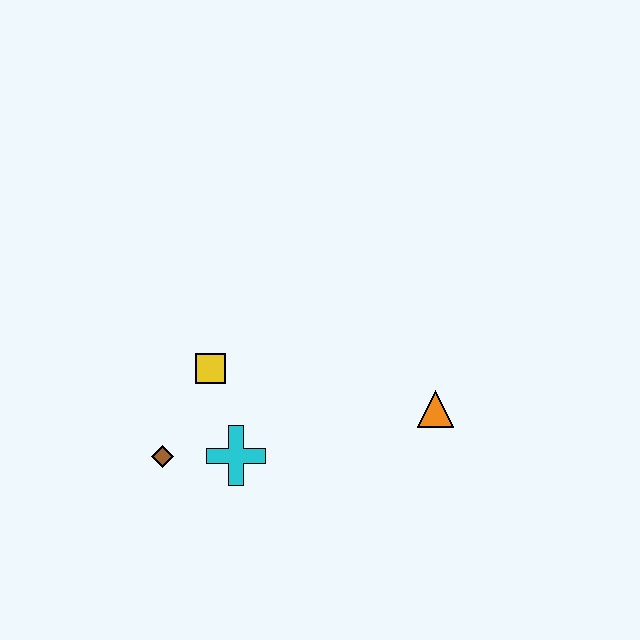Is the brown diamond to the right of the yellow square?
No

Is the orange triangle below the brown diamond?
No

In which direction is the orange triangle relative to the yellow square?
The orange triangle is to the right of the yellow square.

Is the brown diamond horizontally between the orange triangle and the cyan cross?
No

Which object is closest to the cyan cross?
The brown diamond is closest to the cyan cross.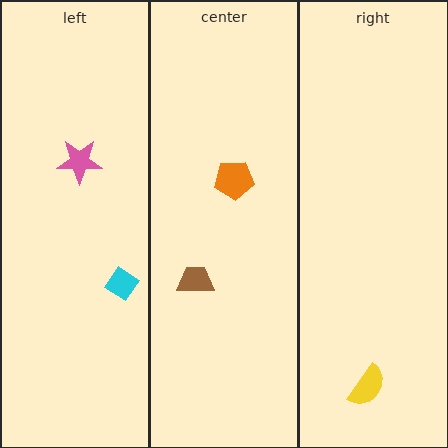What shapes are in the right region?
The yellow semicircle.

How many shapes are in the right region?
1.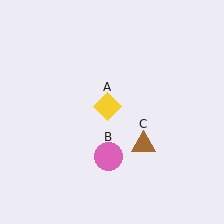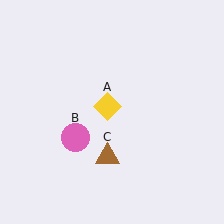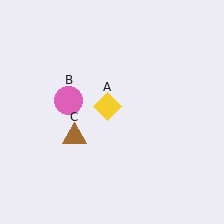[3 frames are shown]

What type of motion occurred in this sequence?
The pink circle (object B), brown triangle (object C) rotated clockwise around the center of the scene.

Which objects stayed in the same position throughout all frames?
Yellow diamond (object A) remained stationary.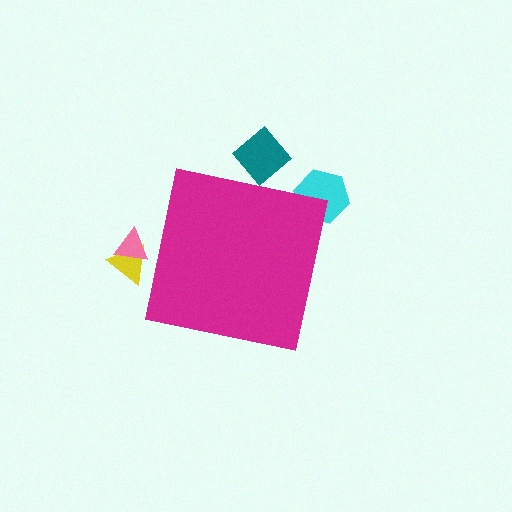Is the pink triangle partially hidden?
Yes, the pink triangle is partially hidden behind the magenta square.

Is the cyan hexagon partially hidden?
Yes, the cyan hexagon is partially hidden behind the magenta square.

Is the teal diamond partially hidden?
Yes, the teal diamond is partially hidden behind the magenta square.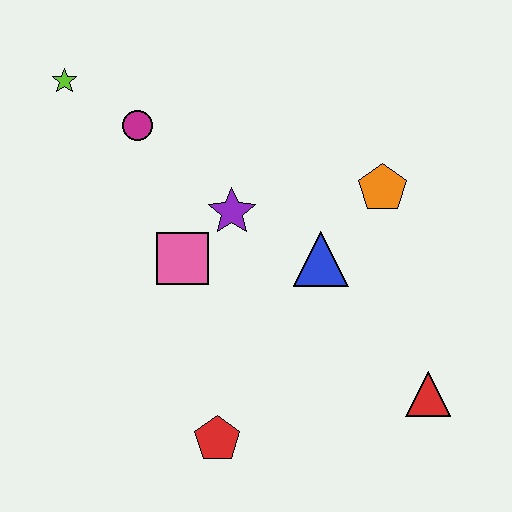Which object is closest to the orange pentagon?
The blue triangle is closest to the orange pentagon.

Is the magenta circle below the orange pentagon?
No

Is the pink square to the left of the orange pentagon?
Yes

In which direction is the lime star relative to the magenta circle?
The lime star is to the left of the magenta circle.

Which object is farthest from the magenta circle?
The red triangle is farthest from the magenta circle.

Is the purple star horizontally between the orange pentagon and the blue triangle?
No